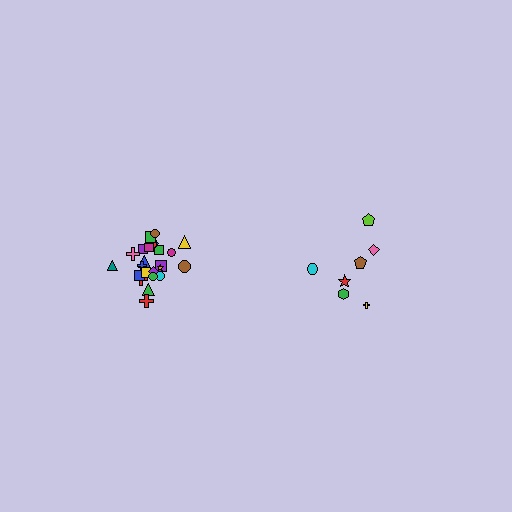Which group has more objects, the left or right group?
The left group.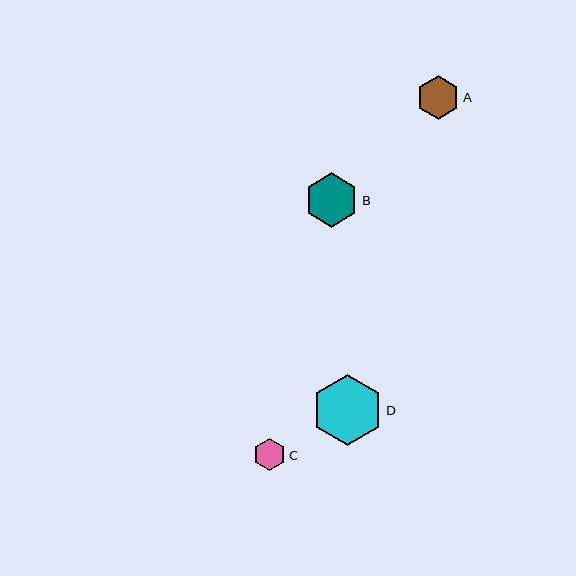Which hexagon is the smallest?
Hexagon C is the smallest with a size of approximately 32 pixels.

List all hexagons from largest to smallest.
From largest to smallest: D, B, A, C.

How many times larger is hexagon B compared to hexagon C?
Hexagon B is approximately 1.7 times the size of hexagon C.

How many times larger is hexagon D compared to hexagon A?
Hexagon D is approximately 1.6 times the size of hexagon A.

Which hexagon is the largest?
Hexagon D is the largest with a size of approximately 71 pixels.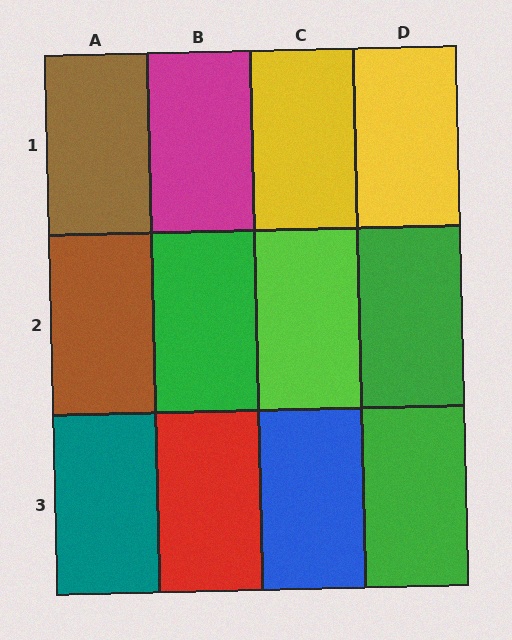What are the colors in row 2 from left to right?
Brown, green, lime, green.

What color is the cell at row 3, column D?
Green.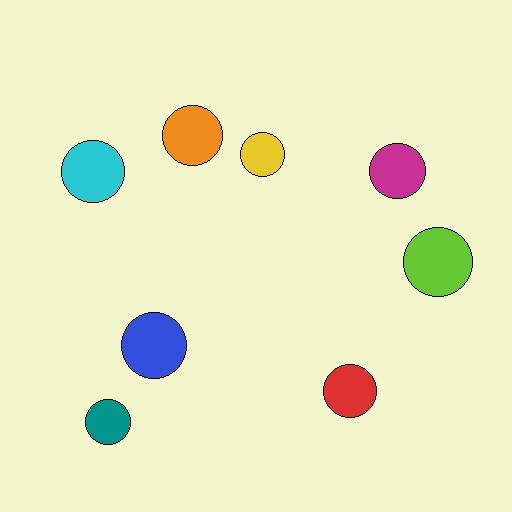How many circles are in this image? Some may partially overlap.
There are 8 circles.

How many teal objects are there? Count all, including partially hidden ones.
There is 1 teal object.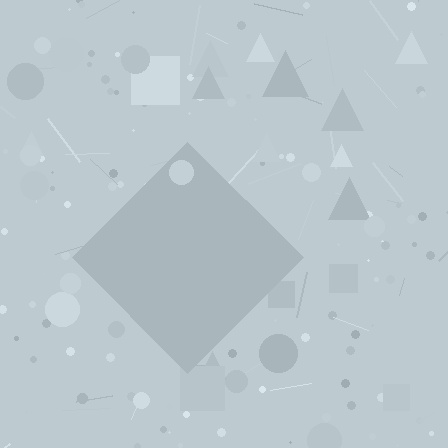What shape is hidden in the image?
A diamond is hidden in the image.